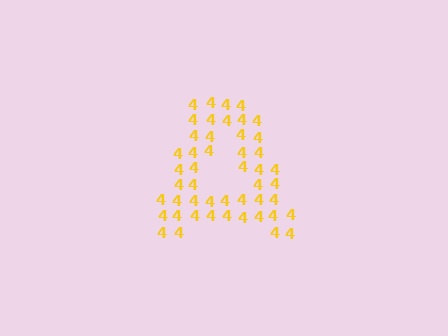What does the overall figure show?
The overall figure shows the letter A.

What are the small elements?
The small elements are digit 4's.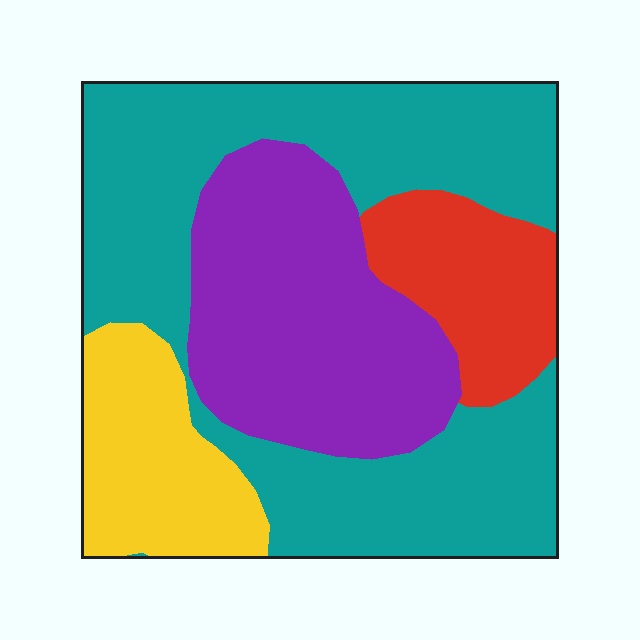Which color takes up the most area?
Teal, at roughly 45%.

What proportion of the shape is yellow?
Yellow takes up about one eighth (1/8) of the shape.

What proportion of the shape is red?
Red takes up less than a sixth of the shape.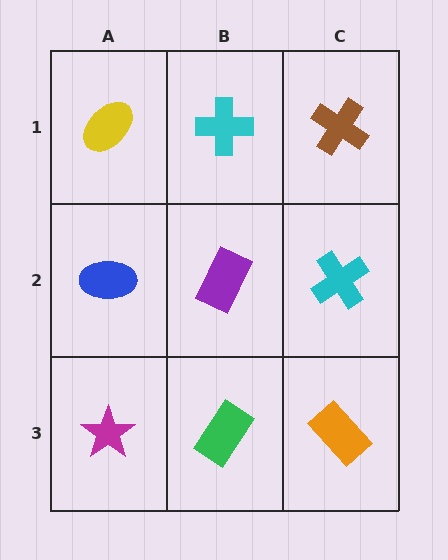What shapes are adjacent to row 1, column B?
A purple rectangle (row 2, column B), a yellow ellipse (row 1, column A), a brown cross (row 1, column C).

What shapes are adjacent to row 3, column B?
A purple rectangle (row 2, column B), a magenta star (row 3, column A), an orange rectangle (row 3, column C).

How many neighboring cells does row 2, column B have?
4.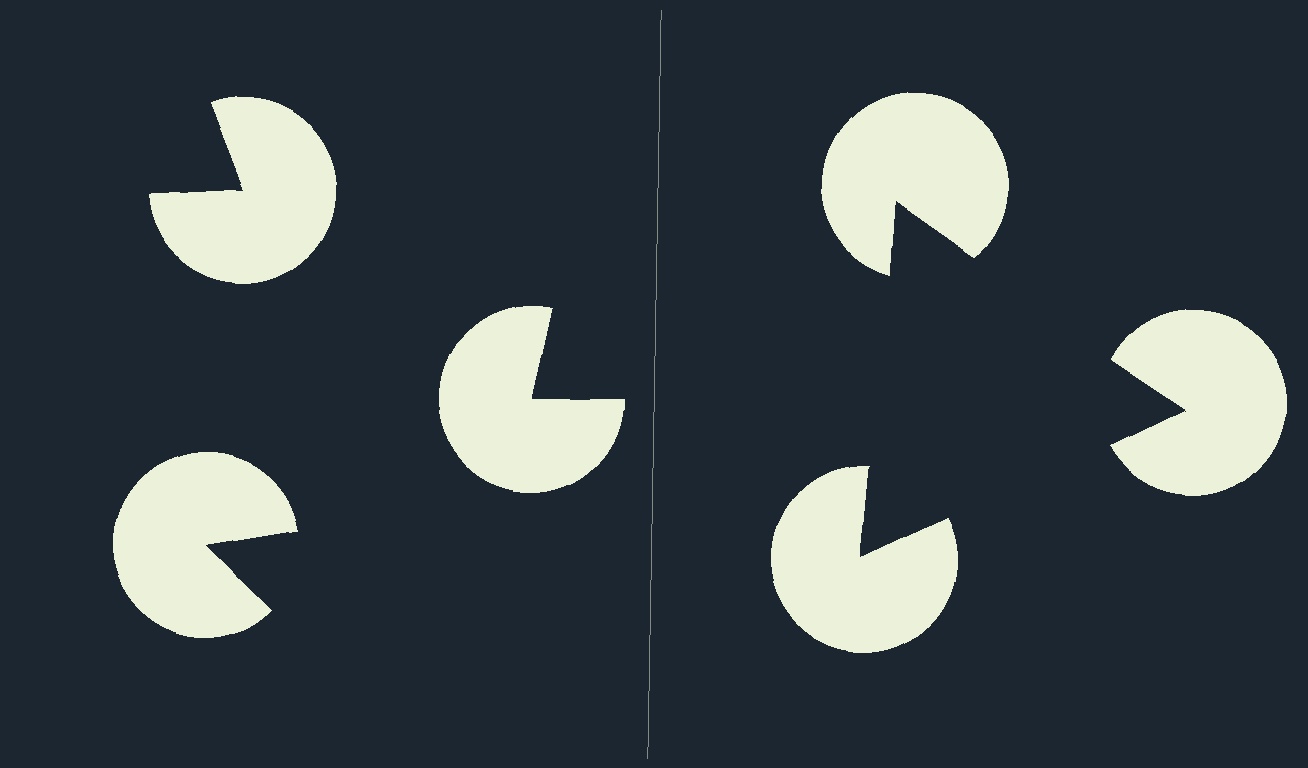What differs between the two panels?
The pac-man discs are positioned identically on both sides; only the wedge orientations differ. On the right they align to a triangle; on the left they are misaligned.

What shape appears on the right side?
An illusory triangle.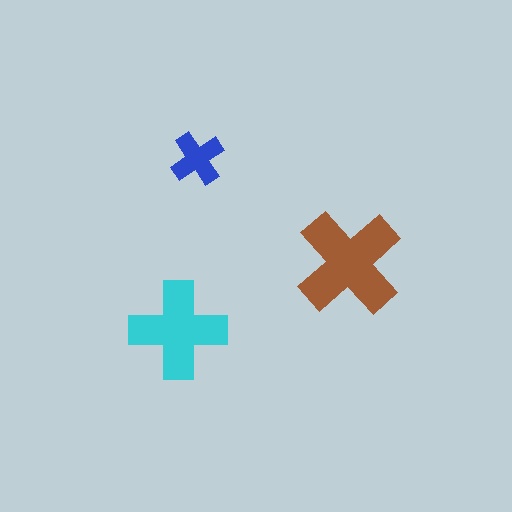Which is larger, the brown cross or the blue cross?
The brown one.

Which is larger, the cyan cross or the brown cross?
The brown one.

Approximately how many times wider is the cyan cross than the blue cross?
About 2 times wider.